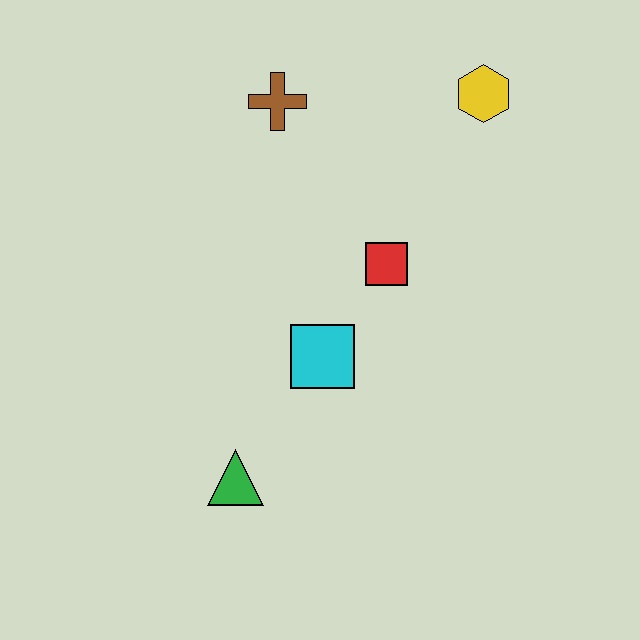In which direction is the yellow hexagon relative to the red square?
The yellow hexagon is above the red square.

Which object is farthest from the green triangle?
The yellow hexagon is farthest from the green triangle.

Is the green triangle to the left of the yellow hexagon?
Yes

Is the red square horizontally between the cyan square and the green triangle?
No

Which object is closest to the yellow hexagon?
The red square is closest to the yellow hexagon.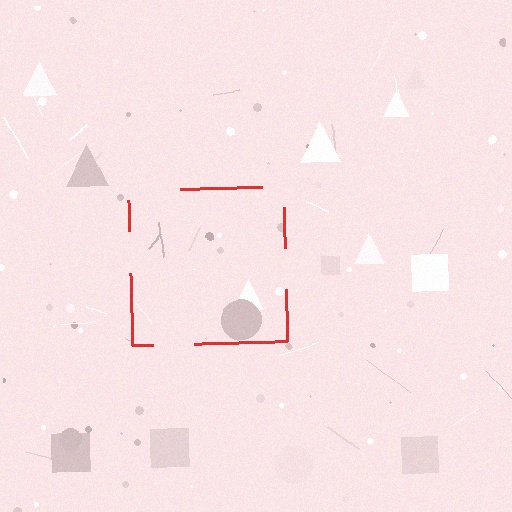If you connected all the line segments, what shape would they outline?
They would outline a square.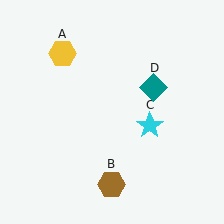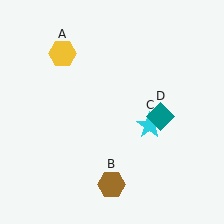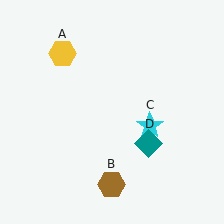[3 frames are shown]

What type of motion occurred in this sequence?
The teal diamond (object D) rotated clockwise around the center of the scene.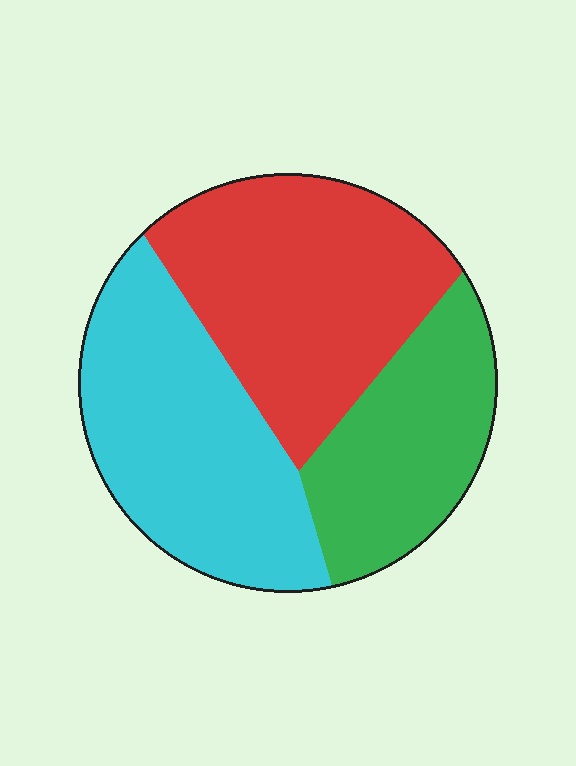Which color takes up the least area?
Green, at roughly 25%.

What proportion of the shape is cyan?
Cyan covers 36% of the shape.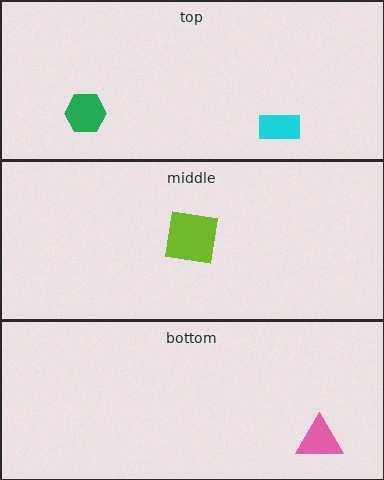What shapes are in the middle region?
The lime square.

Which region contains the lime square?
The middle region.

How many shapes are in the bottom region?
1.